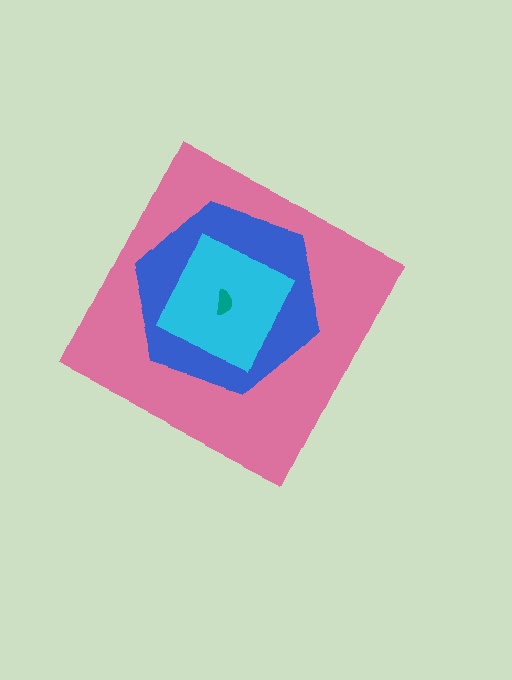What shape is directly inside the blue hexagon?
The cyan square.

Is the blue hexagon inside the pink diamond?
Yes.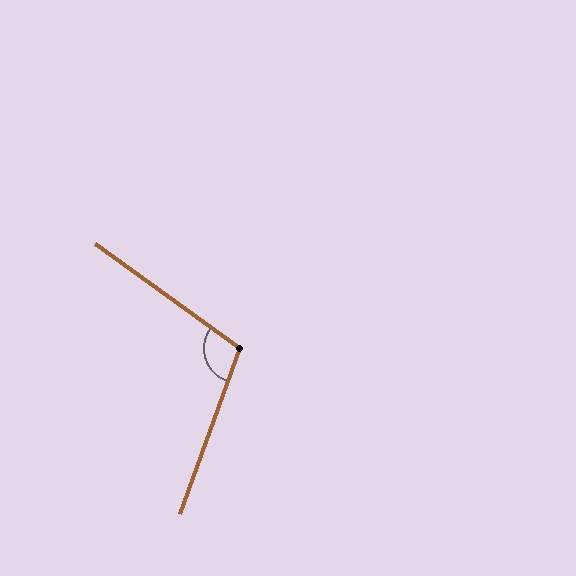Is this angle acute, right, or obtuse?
It is obtuse.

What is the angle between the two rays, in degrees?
Approximately 106 degrees.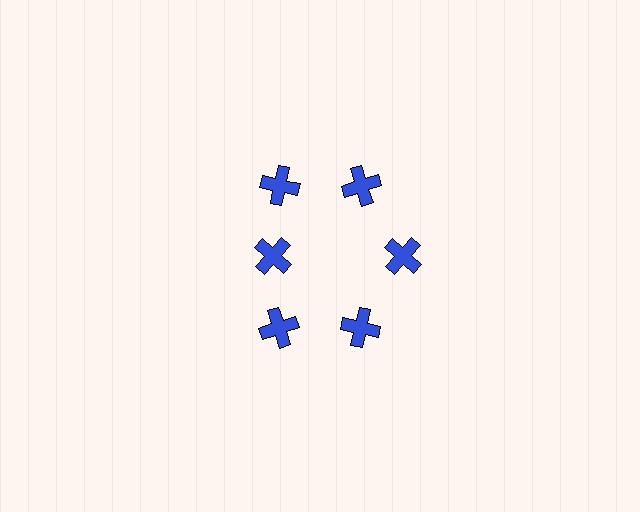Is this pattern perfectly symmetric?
No. The 6 blue crosses are arranged in a ring, but one element near the 9 o'clock position is pulled inward toward the center, breaking the 6-fold rotational symmetry.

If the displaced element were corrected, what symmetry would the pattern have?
It would have 6-fold rotational symmetry — the pattern would map onto itself every 60 degrees.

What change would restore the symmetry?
The symmetry would be restored by moving it outward, back onto the ring so that all 6 crosses sit at equal angles and equal distance from the center.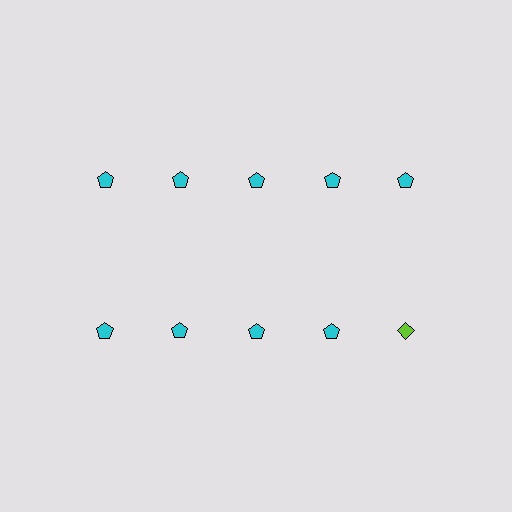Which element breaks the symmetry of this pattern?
The lime diamond in the second row, rightmost column breaks the symmetry. All other shapes are cyan pentagons.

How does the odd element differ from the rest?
It differs in both color (lime instead of cyan) and shape (diamond instead of pentagon).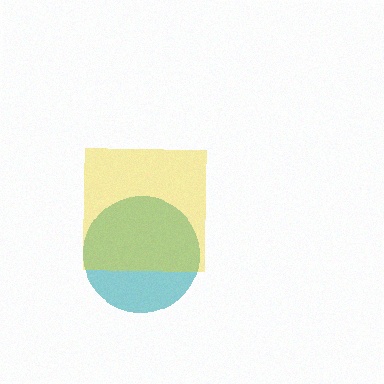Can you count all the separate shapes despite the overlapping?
Yes, there are 2 separate shapes.